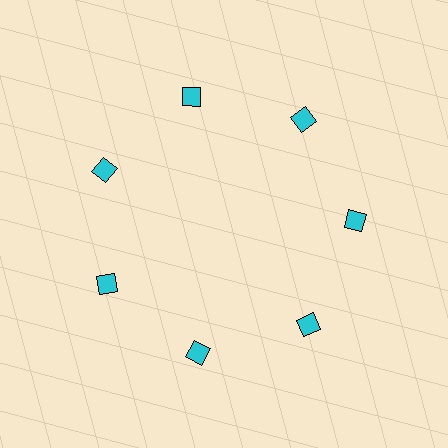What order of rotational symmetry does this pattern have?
This pattern has 7-fold rotational symmetry.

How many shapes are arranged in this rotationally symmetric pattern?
There are 7 shapes, arranged in 7 groups of 1.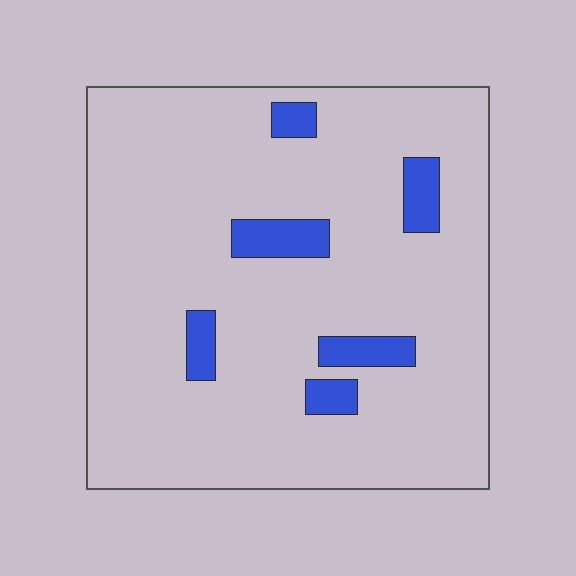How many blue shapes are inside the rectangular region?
6.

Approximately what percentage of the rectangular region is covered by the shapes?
Approximately 10%.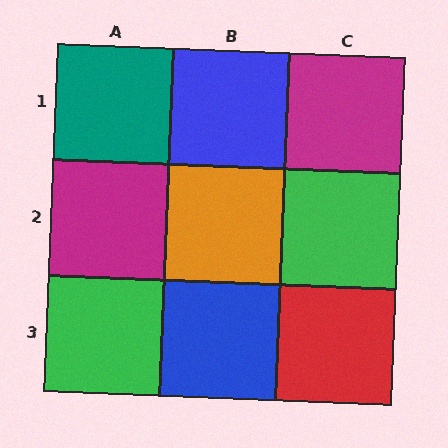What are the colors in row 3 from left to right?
Green, blue, red.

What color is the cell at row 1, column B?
Blue.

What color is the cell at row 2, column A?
Magenta.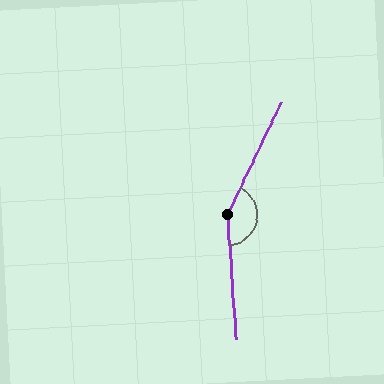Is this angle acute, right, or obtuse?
It is obtuse.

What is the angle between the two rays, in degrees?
Approximately 151 degrees.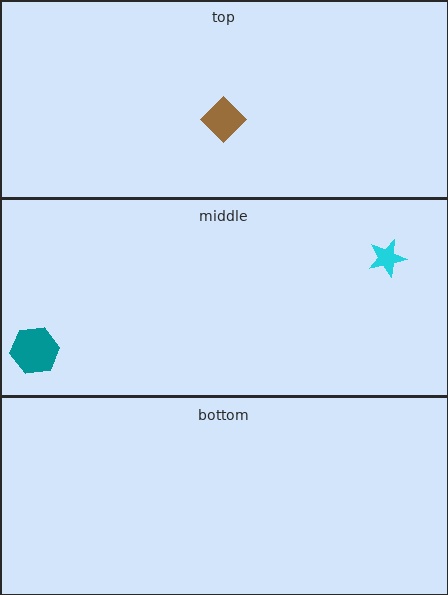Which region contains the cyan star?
The middle region.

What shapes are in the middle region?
The cyan star, the teal hexagon.